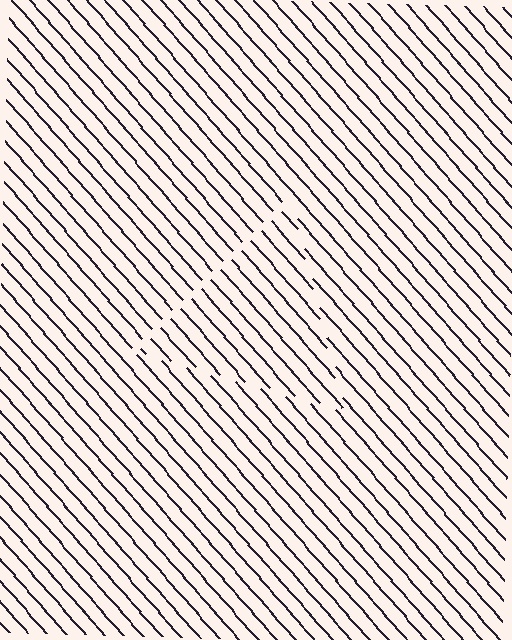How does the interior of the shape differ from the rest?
The interior of the shape contains the same grating, shifted by half a period — the contour is defined by the phase discontinuity where line-ends from the inner and outer gratings abut.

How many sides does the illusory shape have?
3 sides — the line-ends trace a triangle.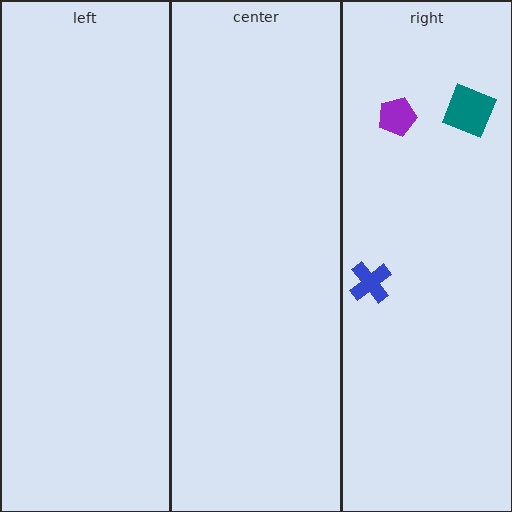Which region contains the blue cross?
The right region.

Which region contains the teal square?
The right region.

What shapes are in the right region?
The purple pentagon, the blue cross, the teal square.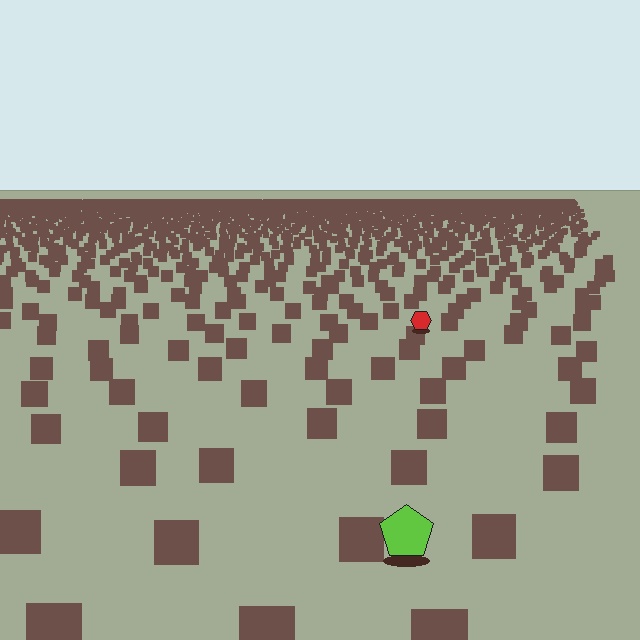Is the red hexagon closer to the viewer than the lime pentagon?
No. The lime pentagon is closer — you can tell from the texture gradient: the ground texture is coarser near it.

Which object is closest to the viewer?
The lime pentagon is closest. The texture marks near it are larger and more spread out.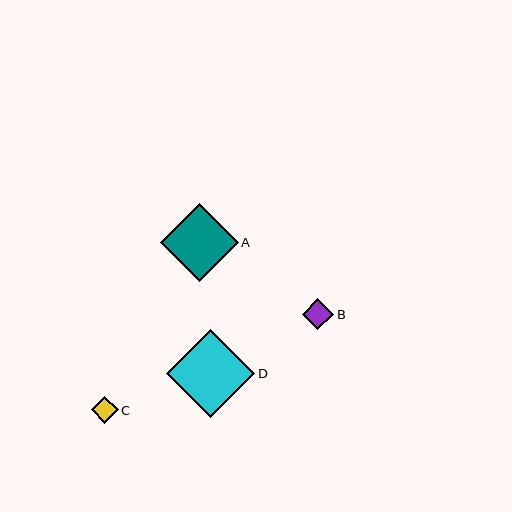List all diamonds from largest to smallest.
From largest to smallest: D, A, B, C.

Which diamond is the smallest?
Diamond C is the smallest with a size of approximately 27 pixels.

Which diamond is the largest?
Diamond D is the largest with a size of approximately 88 pixels.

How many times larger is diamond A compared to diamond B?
Diamond A is approximately 2.5 times the size of diamond B.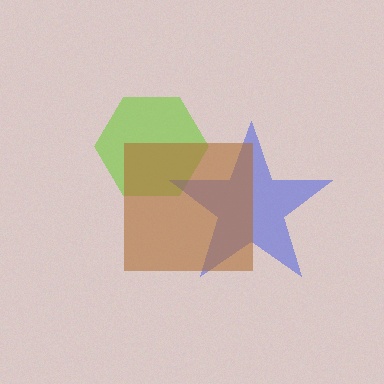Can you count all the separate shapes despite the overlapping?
Yes, there are 3 separate shapes.